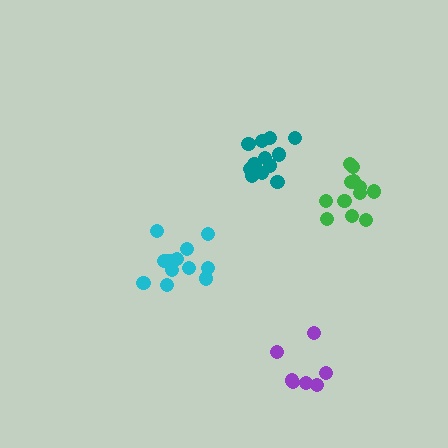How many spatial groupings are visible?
There are 4 spatial groupings.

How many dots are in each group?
Group 1: 13 dots, Group 2: 12 dots, Group 3: 7 dots, Group 4: 13 dots (45 total).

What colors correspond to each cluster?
The clusters are colored: cyan, green, purple, teal.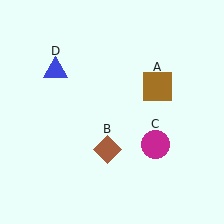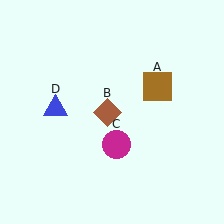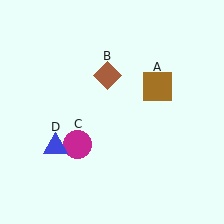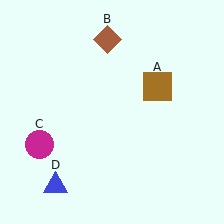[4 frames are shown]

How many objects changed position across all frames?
3 objects changed position: brown diamond (object B), magenta circle (object C), blue triangle (object D).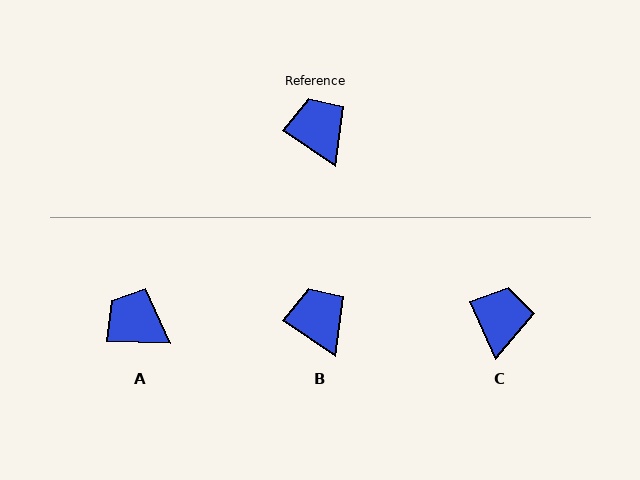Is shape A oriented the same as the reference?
No, it is off by about 32 degrees.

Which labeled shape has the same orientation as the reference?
B.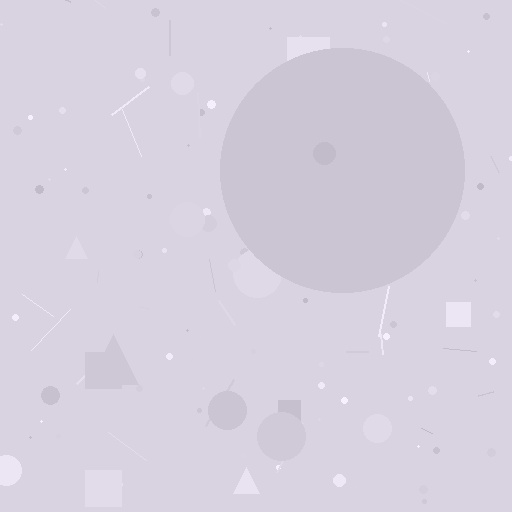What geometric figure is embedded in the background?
A circle is embedded in the background.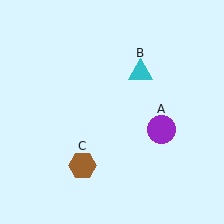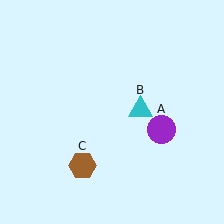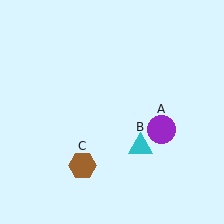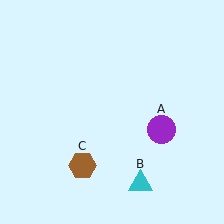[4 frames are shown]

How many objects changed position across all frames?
1 object changed position: cyan triangle (object B).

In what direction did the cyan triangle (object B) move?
The cyan triangle (object B) moved down.